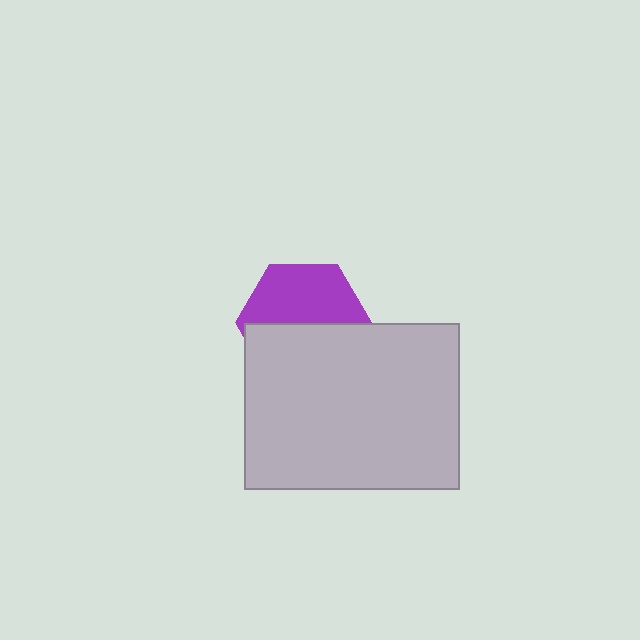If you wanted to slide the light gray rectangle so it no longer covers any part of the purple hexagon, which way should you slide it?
Slide it down — that is the most direct way to separate the two shapes.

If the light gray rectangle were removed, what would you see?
You would see the complete purple hexagon.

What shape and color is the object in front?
The object in front is a light gray rectangle.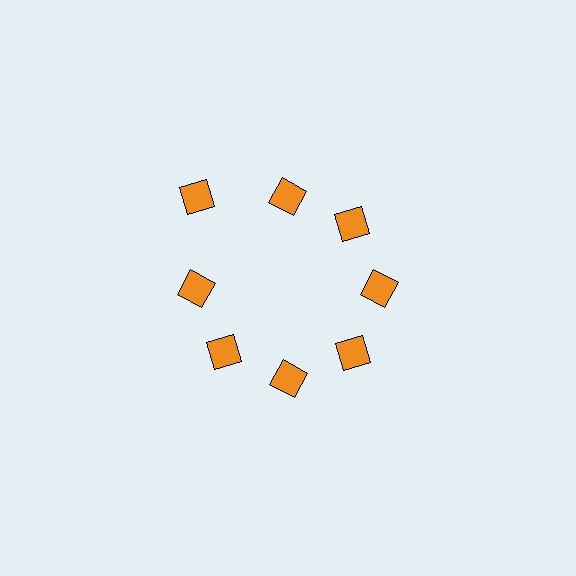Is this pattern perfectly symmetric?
No. The 8 orange diamonds are arranged in a ring, but one element near the 10 o'clock position is pushed outward from the center, breaking the 8-fold rotational symmetry.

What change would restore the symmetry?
The symmetry would be restored by moving it inward, back onto the ring so that all 8 diamonds sit at equal angles and equal distance from the center.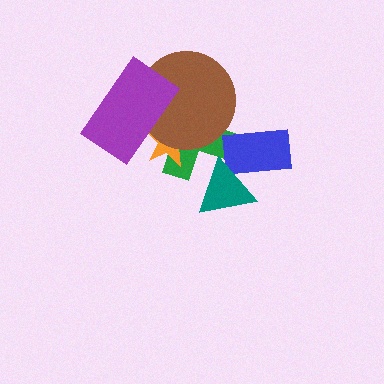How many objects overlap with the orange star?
3 objects overlap with the orange star.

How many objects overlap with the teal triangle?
2 objects overlap with the teal triangle.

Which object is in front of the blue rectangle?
The teal triangle is in front of the blue rectangle.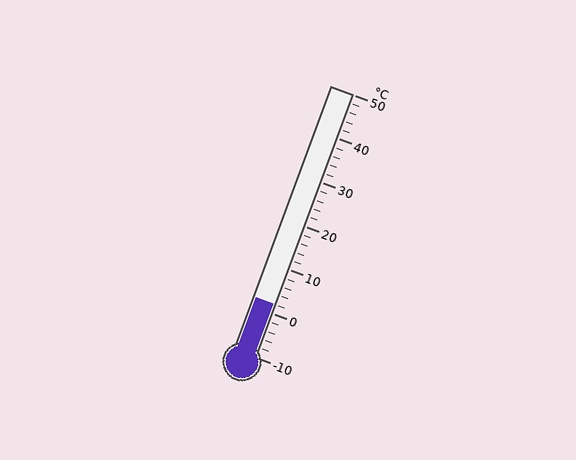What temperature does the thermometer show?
The thermometer shows approximately 2°C.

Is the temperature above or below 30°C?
The temperature is below 30°C.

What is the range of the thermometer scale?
The thermometer scale ranges from -10°C to 50°C.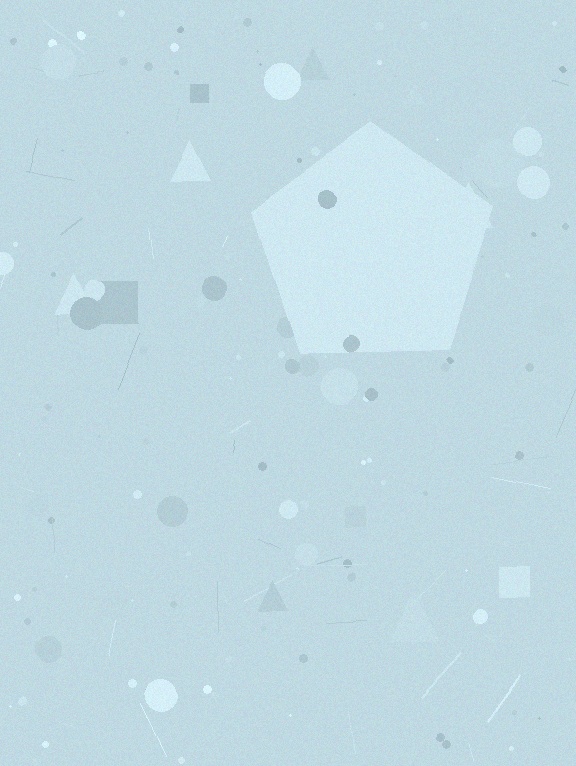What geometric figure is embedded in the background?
A pentagon is embedded in the background.